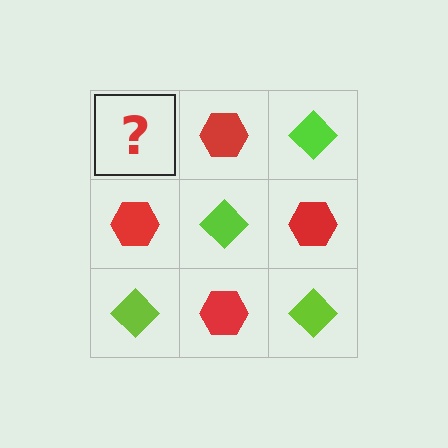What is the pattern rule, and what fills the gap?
The rule is that it alternates lime diamond and red hexagon in a checkerboard pattern. The gap should be filled with a lime diamond.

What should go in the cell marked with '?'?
The missing cell should contain a lime diamond.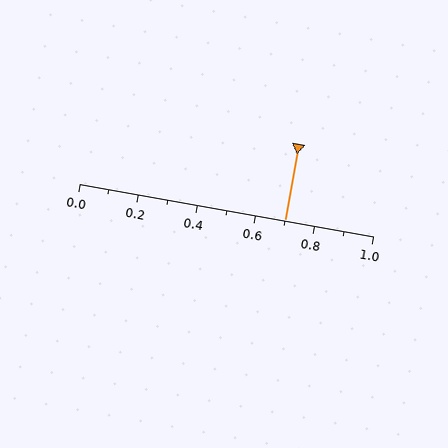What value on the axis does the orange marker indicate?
The marker indicates approximately 0.7.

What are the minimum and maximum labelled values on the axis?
The axis runs from 0.0 to 1.0.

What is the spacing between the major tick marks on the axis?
The major ticks are spaced 0.2 apart.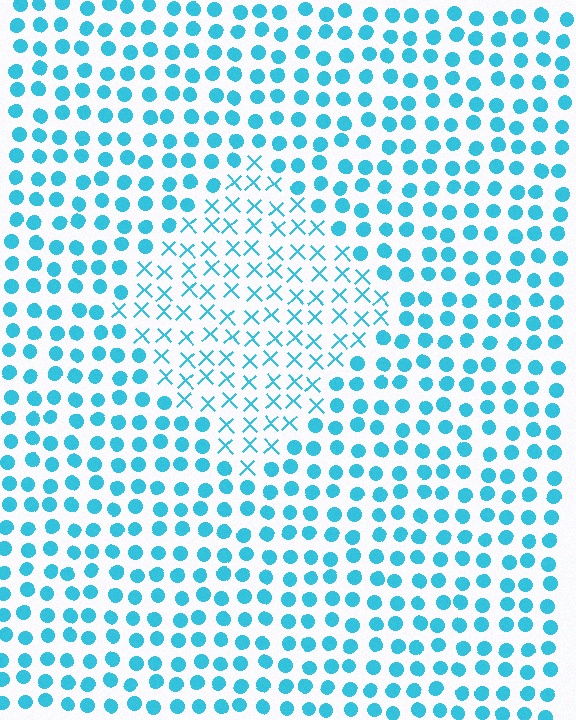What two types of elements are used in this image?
The image uses X marks inside the diamond region and circles outside it.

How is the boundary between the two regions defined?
The boundary is defined by a change in element shape: X marks inside vs. circles outside. All elements share the same color and spacing.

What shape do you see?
I see a diamond.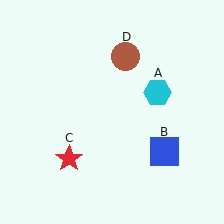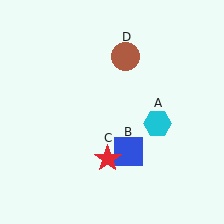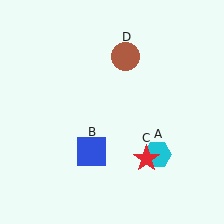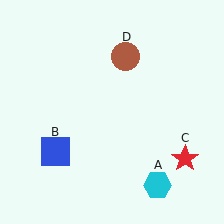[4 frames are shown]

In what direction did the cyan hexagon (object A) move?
The cyan hexagon (object A) moved down.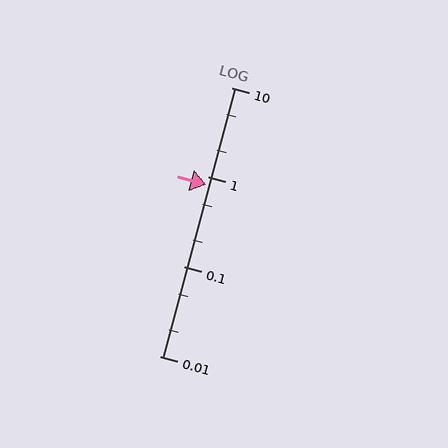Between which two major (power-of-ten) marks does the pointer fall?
The pointer is between 0.1 and 1.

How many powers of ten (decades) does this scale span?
The scale spans 3 decades, from 0.01 to 10.